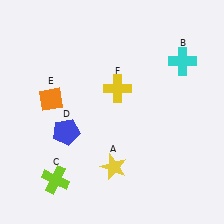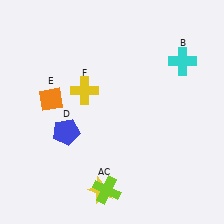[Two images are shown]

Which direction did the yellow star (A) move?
The yellow star (A) moved down.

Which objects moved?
The objects that moved are: the yellow star (A), the lime cross (C), the yellow cross (F).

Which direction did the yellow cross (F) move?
The yellow cross (F) moved left.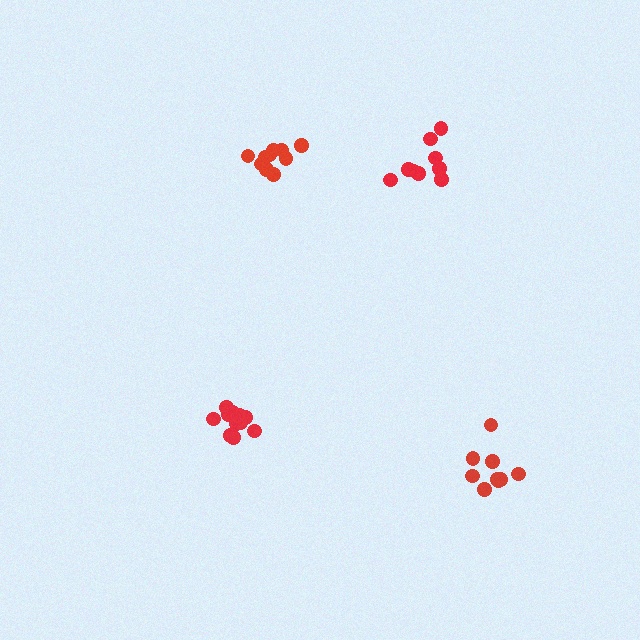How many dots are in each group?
Group 1: 9 dots, Group 2: 12 dots, Group 3: 9 dots, Group 4: 11 dots (41 total).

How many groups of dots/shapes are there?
There are 4 groups.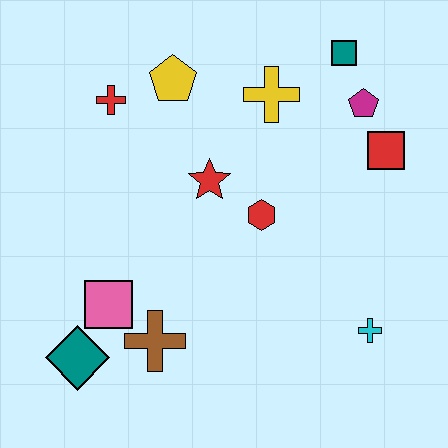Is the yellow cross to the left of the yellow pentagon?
No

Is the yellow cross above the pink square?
Yes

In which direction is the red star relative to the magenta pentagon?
The red star is to the left of the magenta pentagon.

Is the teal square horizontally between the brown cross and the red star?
No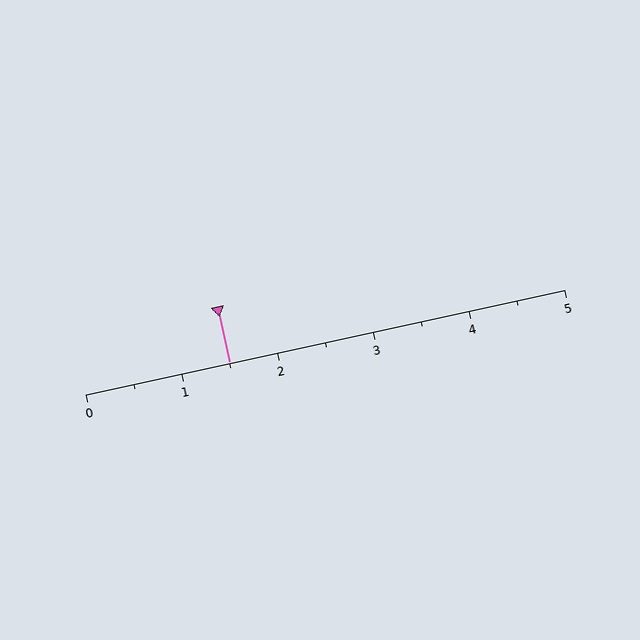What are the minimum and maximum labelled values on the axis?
The axis runs from 0 to 5.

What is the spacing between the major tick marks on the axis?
The major ticks are spaced 1 apart.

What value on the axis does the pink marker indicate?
The marker indicates approximately 1.5.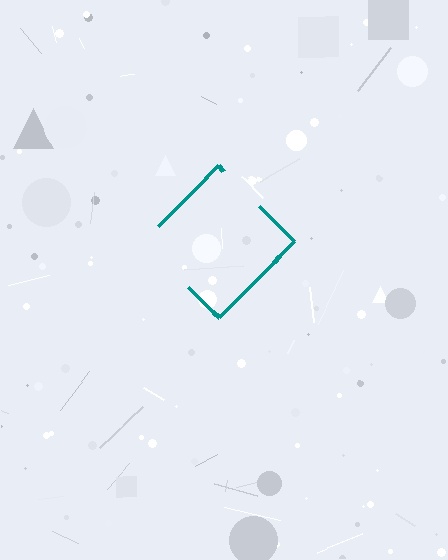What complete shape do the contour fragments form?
The contour fragments form a diamond.